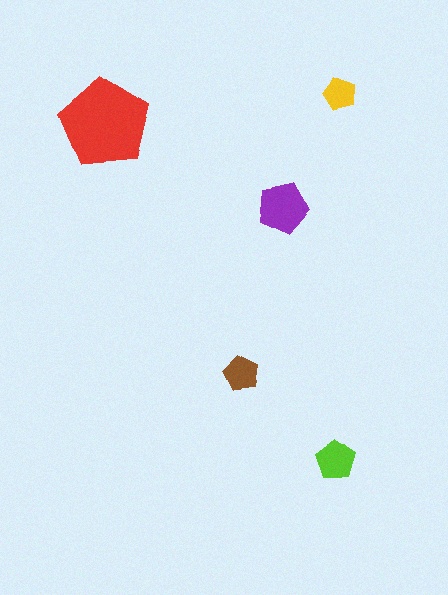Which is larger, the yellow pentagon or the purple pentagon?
The purple one.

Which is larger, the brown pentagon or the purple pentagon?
The purple one.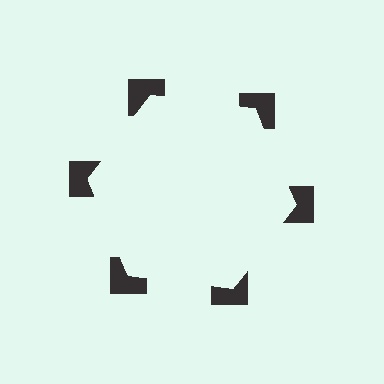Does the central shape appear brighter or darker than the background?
It typically appears slightly brighter than the background, even though no actual brightness change is drawn.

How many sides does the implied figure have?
6 sides.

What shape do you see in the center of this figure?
An illusory hexagon — its edges are inferred from the aligned wedge cuts in the notched squares, not physically drawn.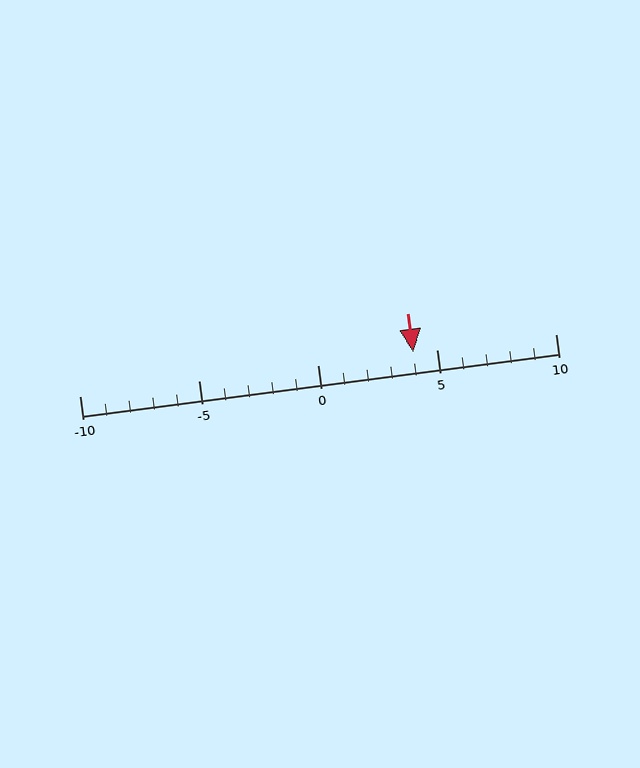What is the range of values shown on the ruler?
The ruler shows values from -10 to 10.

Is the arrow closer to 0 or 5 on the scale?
The arrow is closer to 5.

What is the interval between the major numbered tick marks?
The major tick marks are spaced 5 units apart.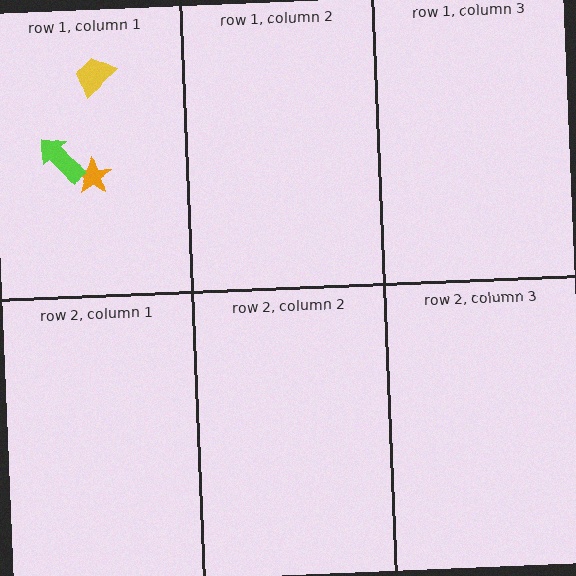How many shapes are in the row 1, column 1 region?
3.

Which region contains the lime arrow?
The row 1, column 1 region.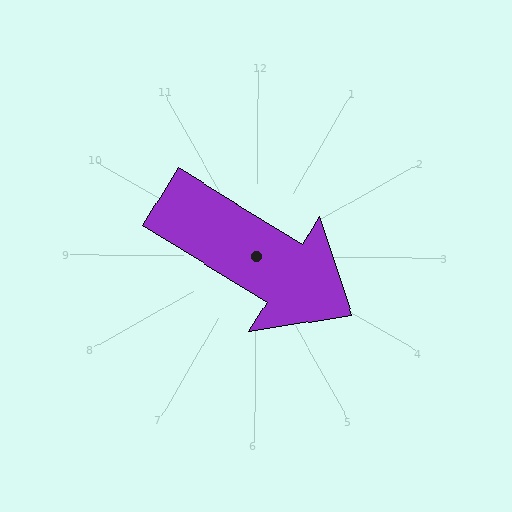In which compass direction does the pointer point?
Southeast.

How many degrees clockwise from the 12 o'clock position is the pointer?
Approximately 121 degrees.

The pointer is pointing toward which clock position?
Roughly 4 o'clock.